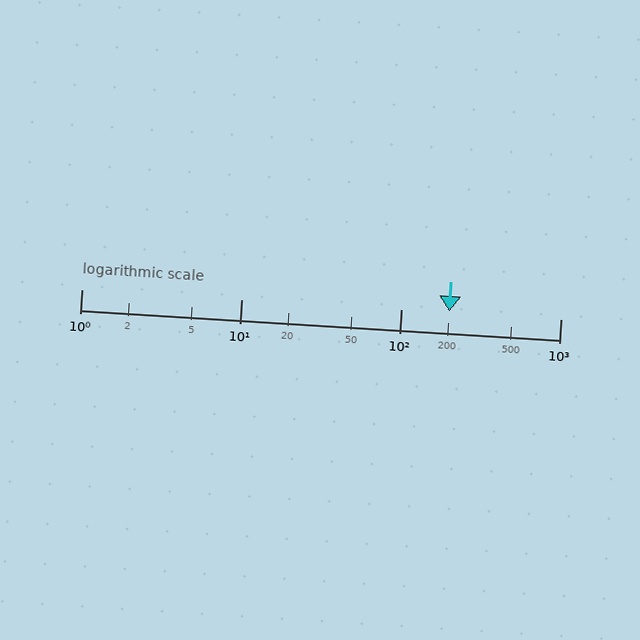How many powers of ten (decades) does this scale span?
The scale spans 3 decades, from 1 to 1000.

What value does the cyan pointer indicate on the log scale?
The pointer indicates approximately 200.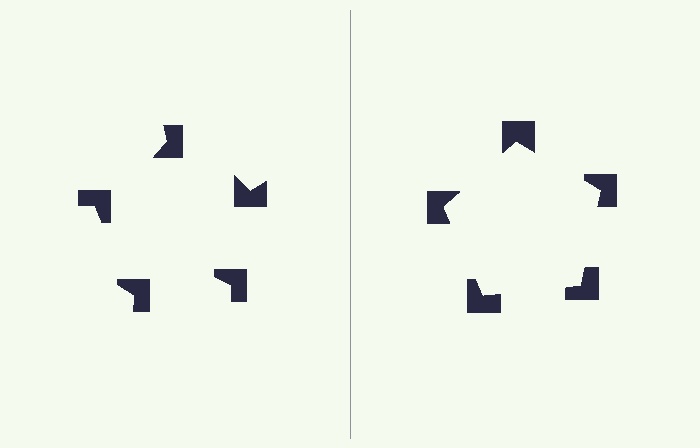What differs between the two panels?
The notched squares are positioned identically on both sides; only the wedge orientations differ. On the right they align to a pentagon; on the left they are misaligned.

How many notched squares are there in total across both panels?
10 — 5 on each side.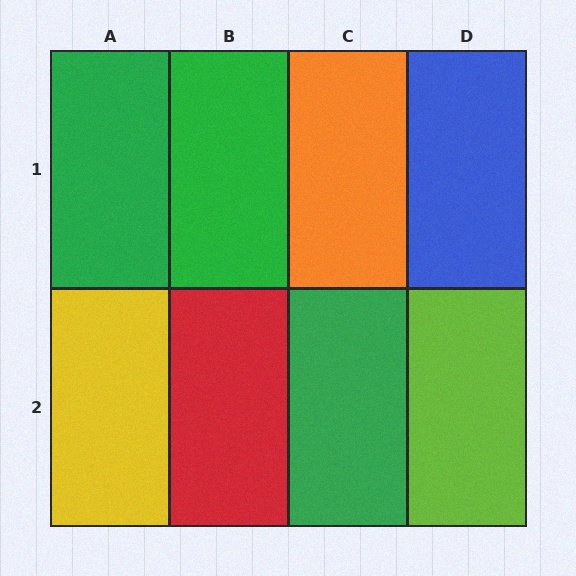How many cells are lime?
1 cell is lime.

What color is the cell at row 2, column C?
Green.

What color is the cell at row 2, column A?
Yellow.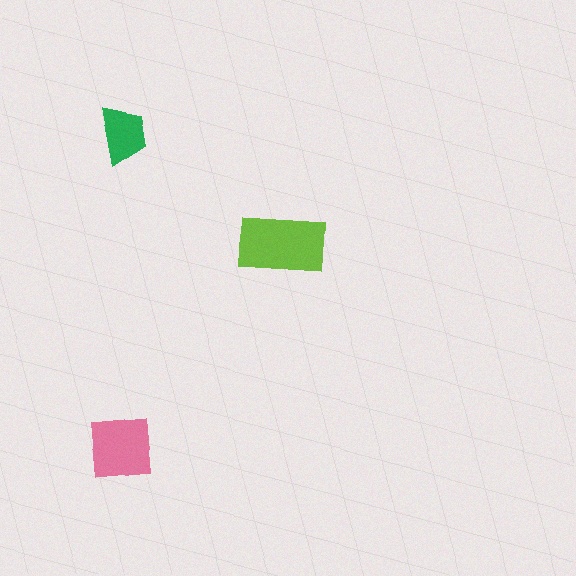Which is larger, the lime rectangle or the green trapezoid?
The lime rectangle.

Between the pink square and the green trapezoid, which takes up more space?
The pink square.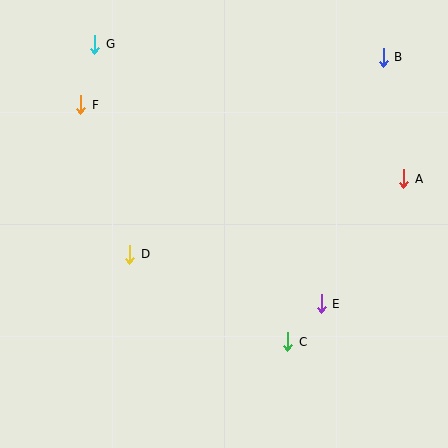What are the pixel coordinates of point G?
Point G is at (95, 44).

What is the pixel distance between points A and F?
The distance between A and F is 331 pixels.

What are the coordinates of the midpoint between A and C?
The midpoint between A and C is at (346, 260).